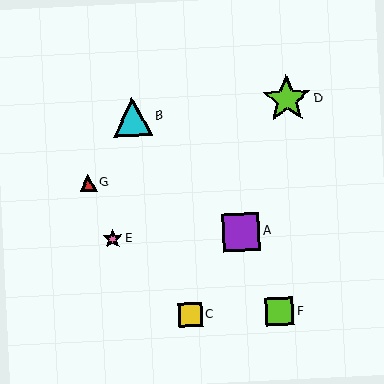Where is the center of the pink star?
The center of the pink star is at (113, 239).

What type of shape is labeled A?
Shape A is a purple square.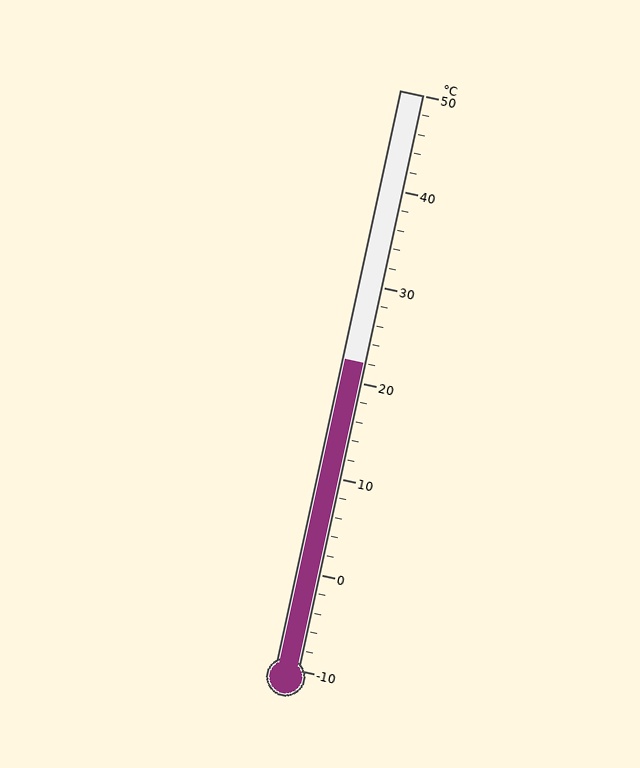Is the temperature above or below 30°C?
The temperature is below 30°C.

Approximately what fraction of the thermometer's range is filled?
The thermometer is filled to approximately 55% of its range.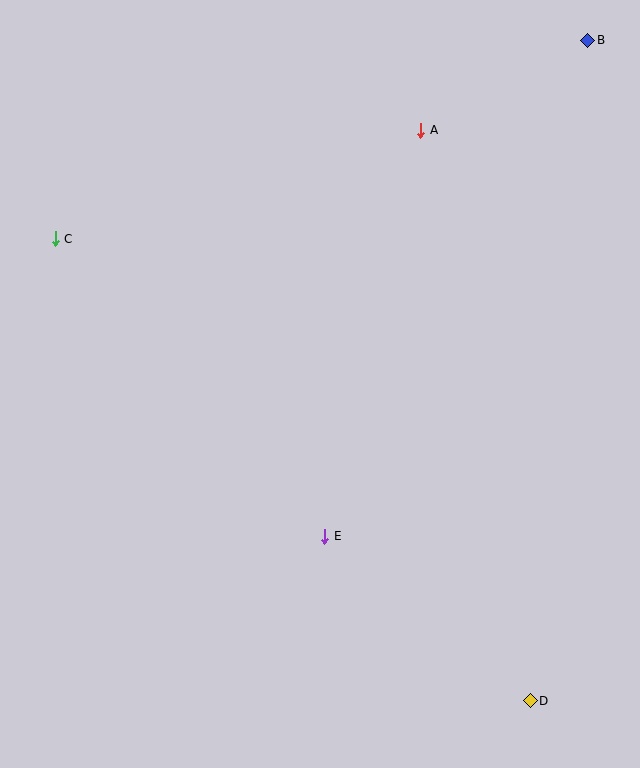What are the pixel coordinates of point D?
Point D is at (530, 701).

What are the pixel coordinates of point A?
Point A is at (421, 130).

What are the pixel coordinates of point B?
Point B is at (588, 40).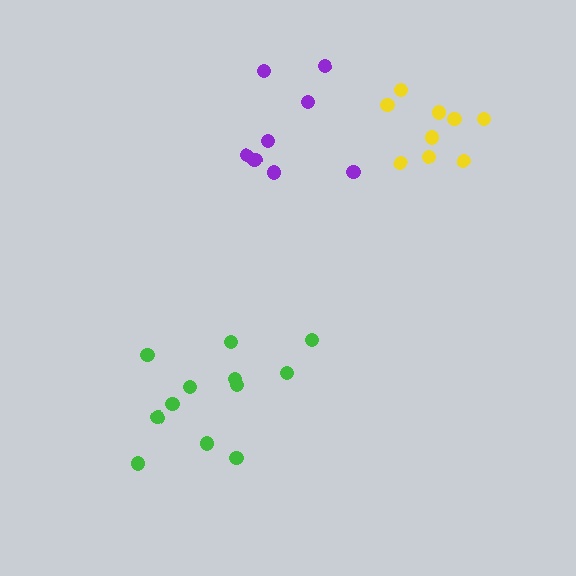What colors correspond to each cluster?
The clusters are colored: purple, green, yellow.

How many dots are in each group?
Group 1: 8 dots, Group 2: 12 dots, Group 3: 9 dots (29 total).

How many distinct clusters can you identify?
There are 3 distinct clusters.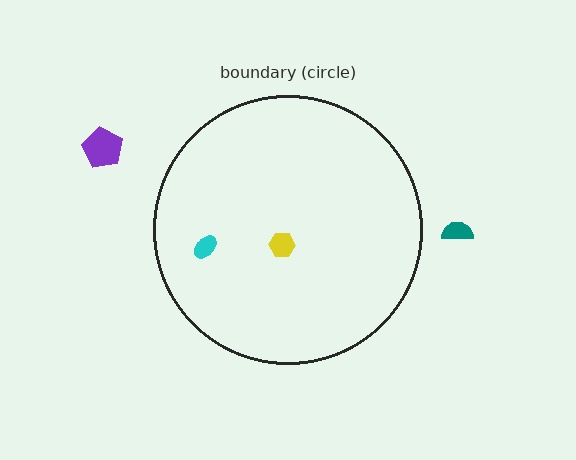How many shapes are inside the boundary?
2 inside, 2 outside.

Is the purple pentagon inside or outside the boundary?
Outside.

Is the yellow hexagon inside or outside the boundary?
Inside.